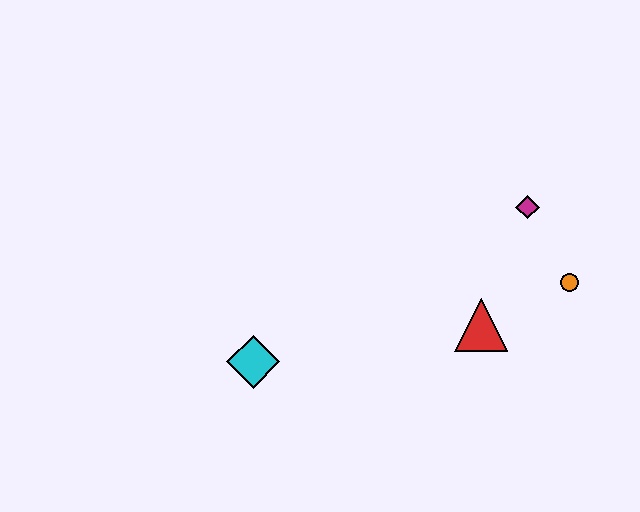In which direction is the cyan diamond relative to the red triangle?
The cyan diamond is to the left of the red triangle.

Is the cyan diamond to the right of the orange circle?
No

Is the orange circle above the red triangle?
Yes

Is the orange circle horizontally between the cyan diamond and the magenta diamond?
No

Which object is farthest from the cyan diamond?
The orange circle is farthest from the cyan diamond.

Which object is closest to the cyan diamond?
The red triangle is closest to the cyan diamond.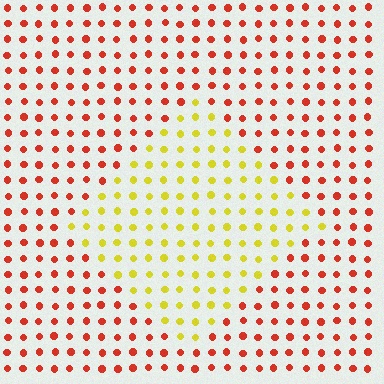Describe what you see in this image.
The image is filled with small red elements in a uniform arrangement. A diamond-shaped region is visible where the elements are tinted to a slightly different hue, forming a subtle color boundary.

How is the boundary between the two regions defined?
The boundary is defined purely by a slight shift in hue (about 56 degrees). Spacing, size, and orientation are identical on both sides.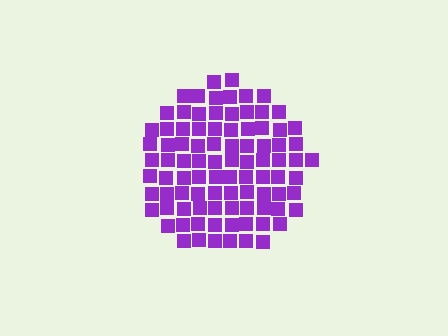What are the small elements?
The small elements are squares.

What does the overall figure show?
The overall figure shows a circle.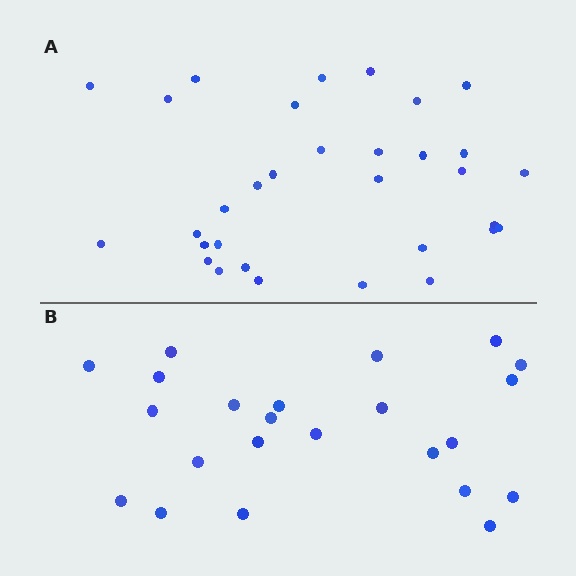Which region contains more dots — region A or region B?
Region A (the top region) has more dots.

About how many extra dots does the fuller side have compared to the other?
Region A has roughly 8 or so more dots than region B.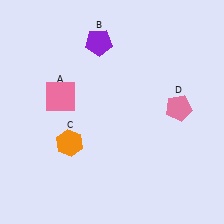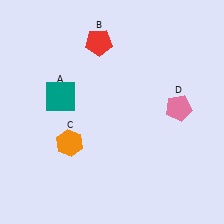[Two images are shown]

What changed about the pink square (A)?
In Image 1, A is pink. In Image 2, it changed to teal.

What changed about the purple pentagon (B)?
In Image 1, B is purple. In Image 2, it changed to red.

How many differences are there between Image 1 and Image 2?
There are 2 differences between the two images.